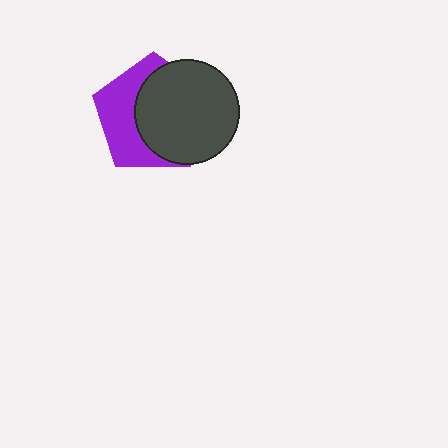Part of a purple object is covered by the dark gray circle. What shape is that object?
It is a pentagon.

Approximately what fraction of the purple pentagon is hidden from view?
Roughly 57% of the purple pentagon is hidden behind the dark gray circle.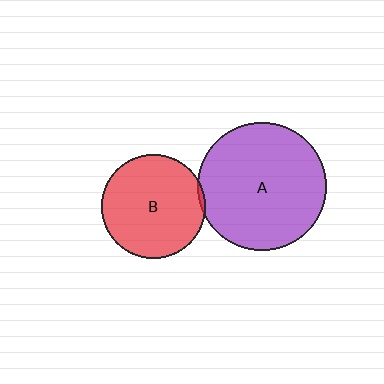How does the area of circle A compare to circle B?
Approximately 1.5 times.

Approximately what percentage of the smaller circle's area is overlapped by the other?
Approximately 5%.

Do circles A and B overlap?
Yes.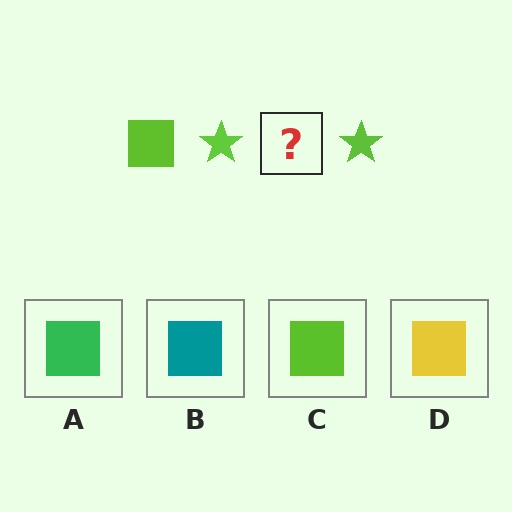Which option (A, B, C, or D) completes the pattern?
C.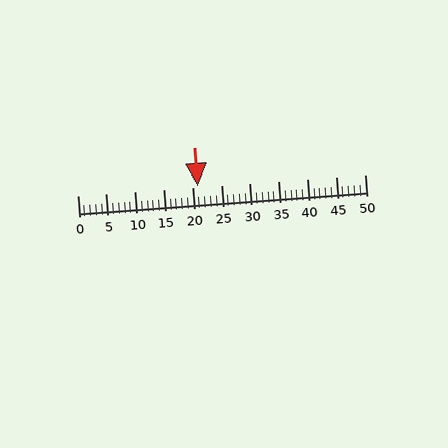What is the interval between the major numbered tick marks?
The major tick marks are spaced 5 units apart.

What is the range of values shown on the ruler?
The ruler shows values from 0 to 50.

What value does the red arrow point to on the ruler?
The red arrow points to approximately 21.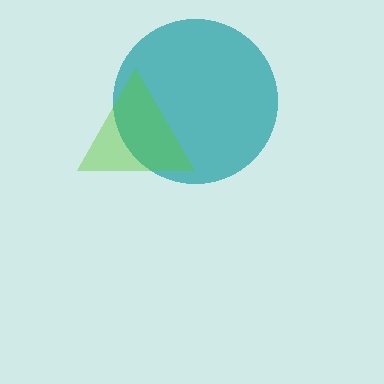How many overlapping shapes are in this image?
There are 2 overlapping shapes in the image.